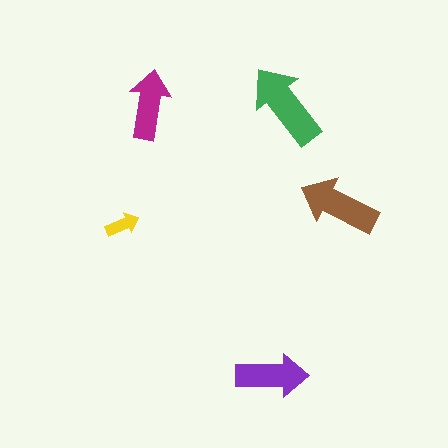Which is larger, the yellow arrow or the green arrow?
The green one.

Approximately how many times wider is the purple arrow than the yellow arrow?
About 2 times wider.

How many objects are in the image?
There are 5 objects in the image.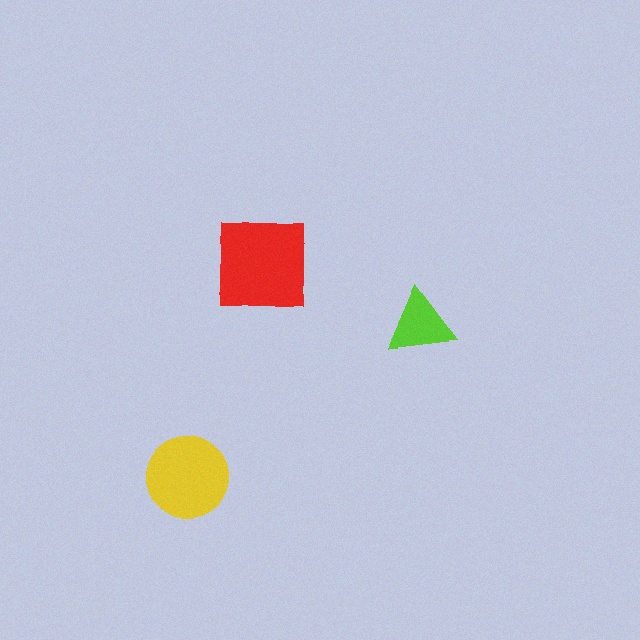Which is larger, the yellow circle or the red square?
The red square.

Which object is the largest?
The red square.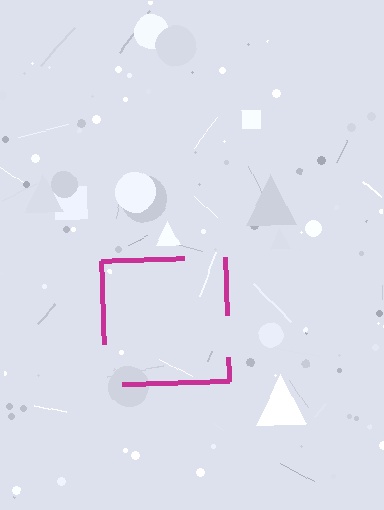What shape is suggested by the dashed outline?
The dashed outline suggests a square.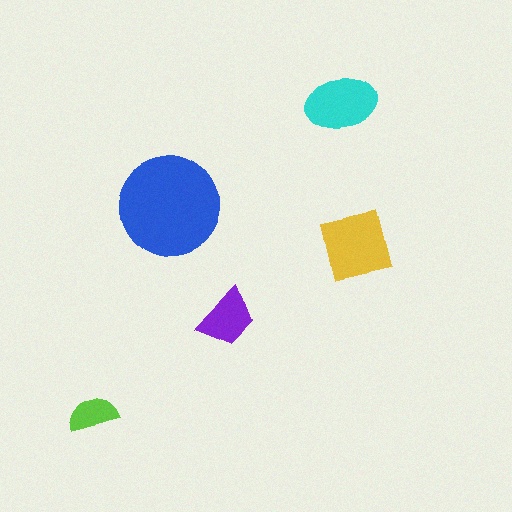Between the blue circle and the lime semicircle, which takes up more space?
The blue circle.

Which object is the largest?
The blue circle.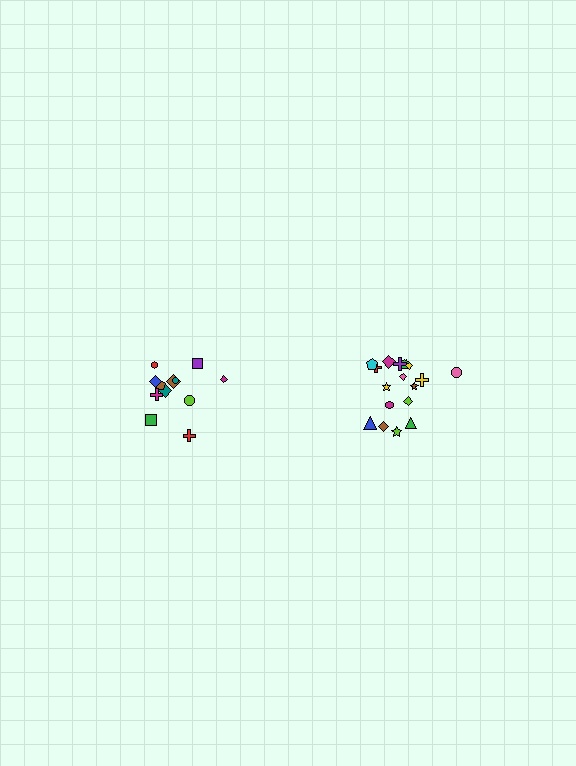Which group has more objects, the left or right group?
The right group.